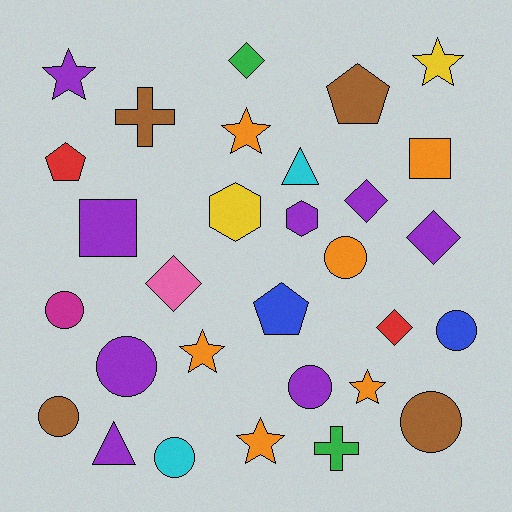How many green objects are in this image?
There are 2 green objects.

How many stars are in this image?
There are 6 stars.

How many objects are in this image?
There are 30 objects.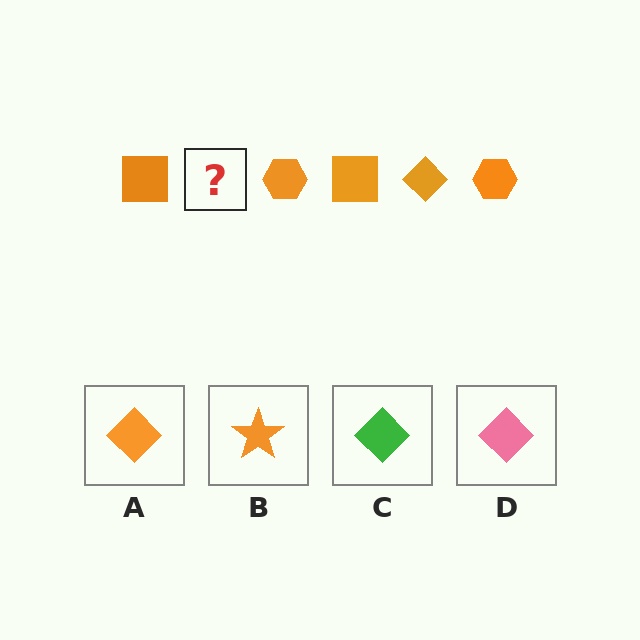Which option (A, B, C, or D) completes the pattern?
A.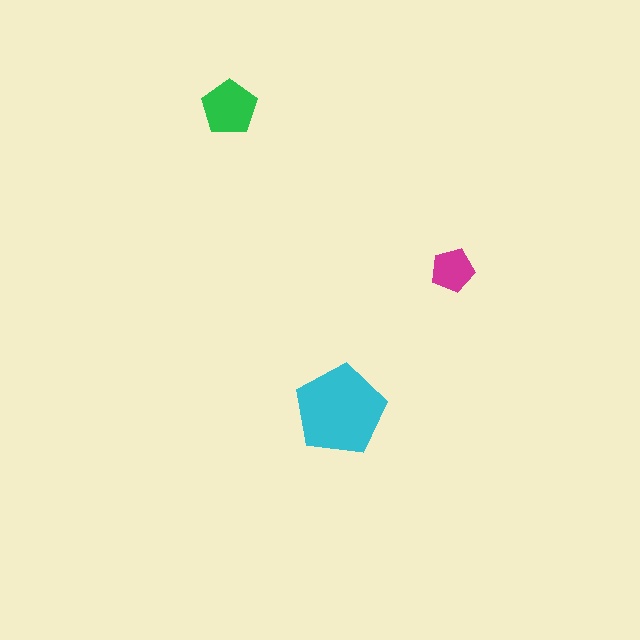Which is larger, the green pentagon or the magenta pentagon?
The green one.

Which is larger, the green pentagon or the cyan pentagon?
The cyan one.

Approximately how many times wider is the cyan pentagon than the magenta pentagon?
About 2 times wider.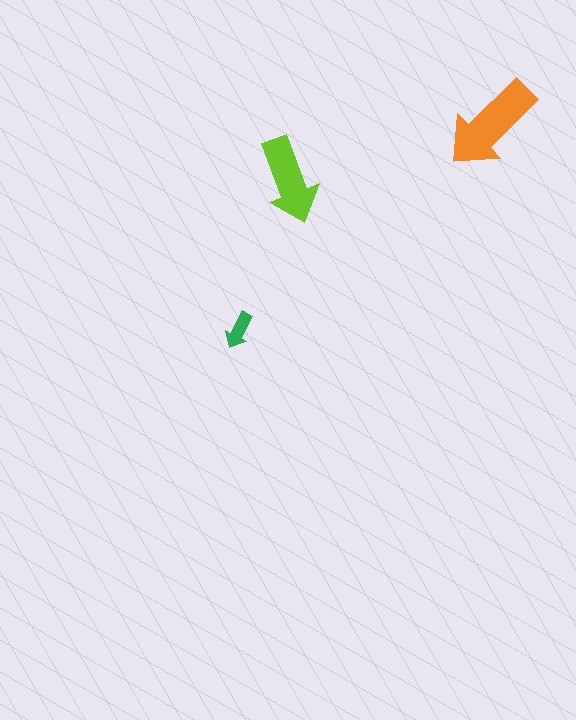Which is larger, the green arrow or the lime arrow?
The lime one.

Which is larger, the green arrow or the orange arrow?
The orange one.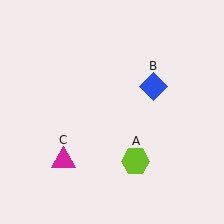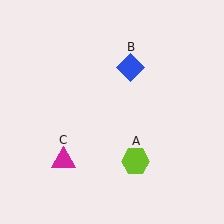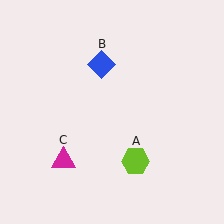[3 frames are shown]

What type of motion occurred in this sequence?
The blue diamond (object B) rotated counterclockwise around the center of the scene.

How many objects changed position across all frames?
1 object changed position: blue diamond (object B).